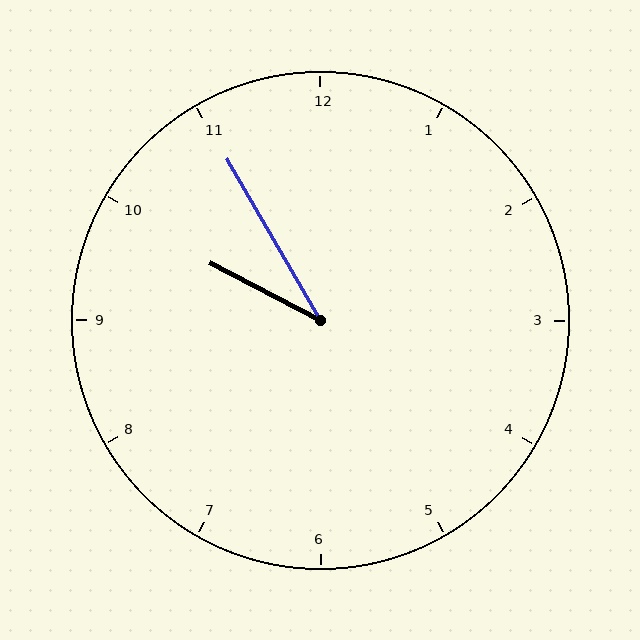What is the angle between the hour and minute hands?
Approximately 32 degrees.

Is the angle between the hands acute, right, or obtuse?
It is acute.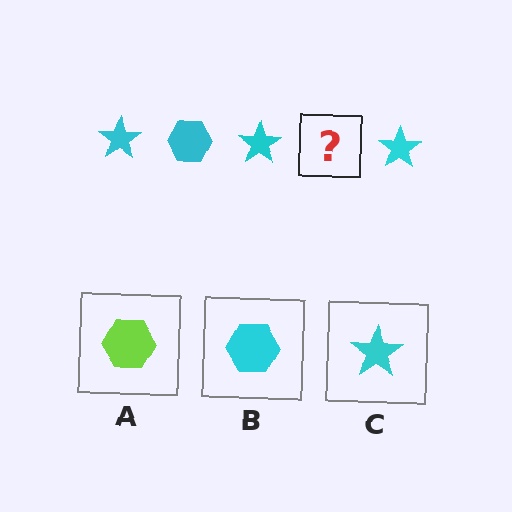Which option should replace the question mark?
Option B.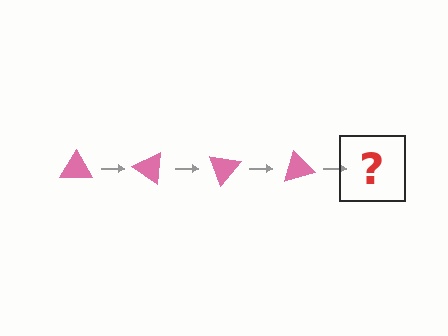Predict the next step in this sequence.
The next step is a pink triangle rotated 140 degrees.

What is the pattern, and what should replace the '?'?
The pattern is that the triangle rotates 35 degrees each step. The '?' should be a pink triangle rotated 140 degrees.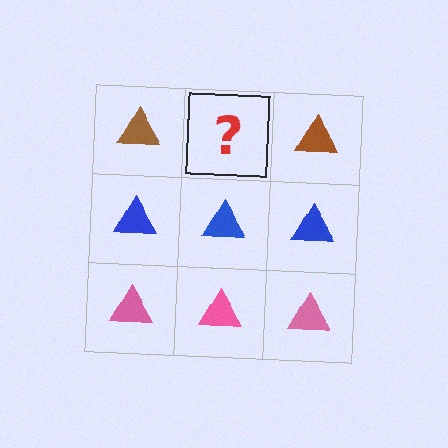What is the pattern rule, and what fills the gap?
The rule is that each row has a consistent color. The gap should be filled with a brown triangle.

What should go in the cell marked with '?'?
The missing cell should contain a brown triangle.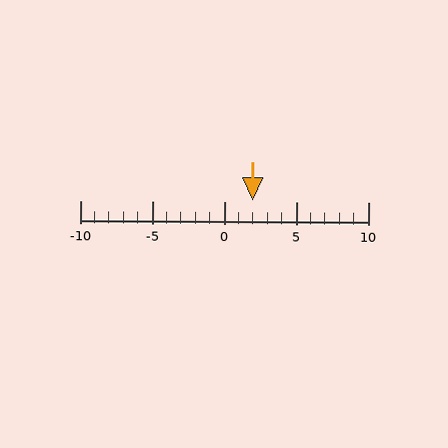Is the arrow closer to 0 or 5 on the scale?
The arrow is closer to 0.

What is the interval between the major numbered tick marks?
The major tick marks are spaced 5 units apart.